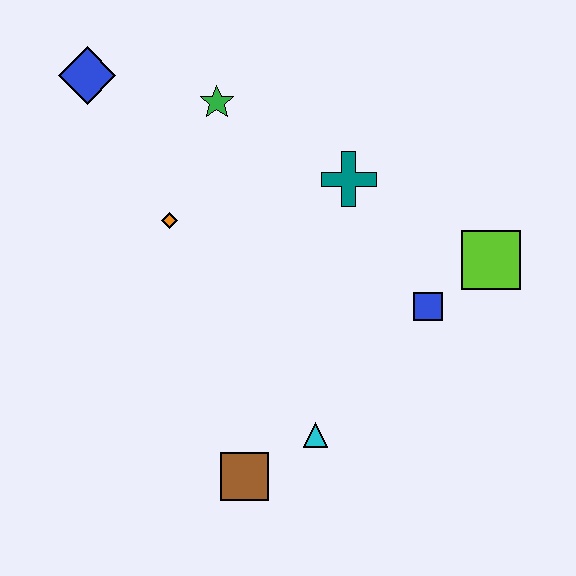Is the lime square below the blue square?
No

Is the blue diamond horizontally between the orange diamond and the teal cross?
No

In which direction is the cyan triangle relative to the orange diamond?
The cyan triangle is below the orange diamond.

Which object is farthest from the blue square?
The blue diamond is farthest from the blue square.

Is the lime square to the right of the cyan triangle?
Yes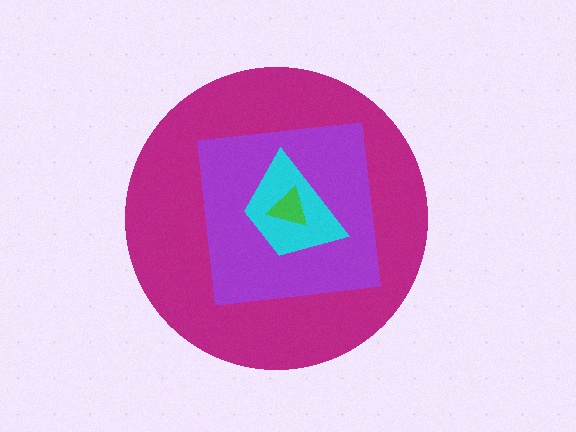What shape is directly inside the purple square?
The cyan trapezoid.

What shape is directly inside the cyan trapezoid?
The green triangle.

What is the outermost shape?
The magenta circle.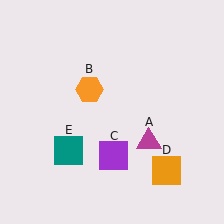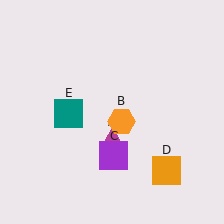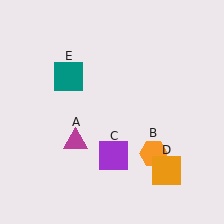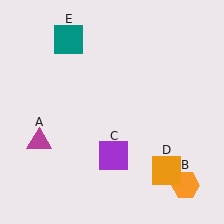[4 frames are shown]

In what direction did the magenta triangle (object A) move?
The magenta triangle (object A) moved left.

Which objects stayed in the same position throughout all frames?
Purple square (object C) and orange square (object D) remained stationary.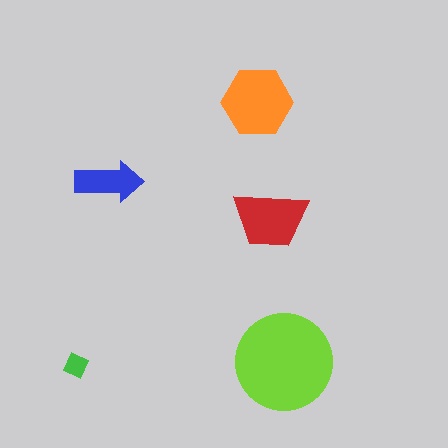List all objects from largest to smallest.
The lime circle, the orange hexagon, the red trapezoid, the blue arrow, the green diamond.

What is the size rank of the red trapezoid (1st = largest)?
3rd.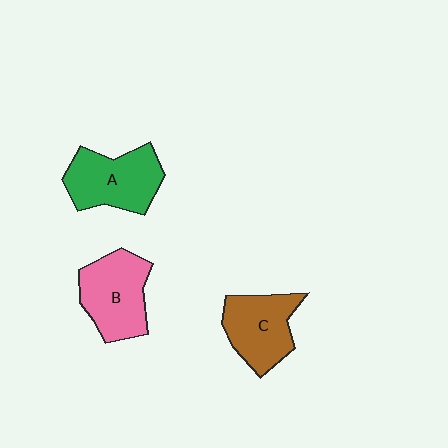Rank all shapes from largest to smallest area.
From largest to smallest: A (green), B (pink), C (brown).